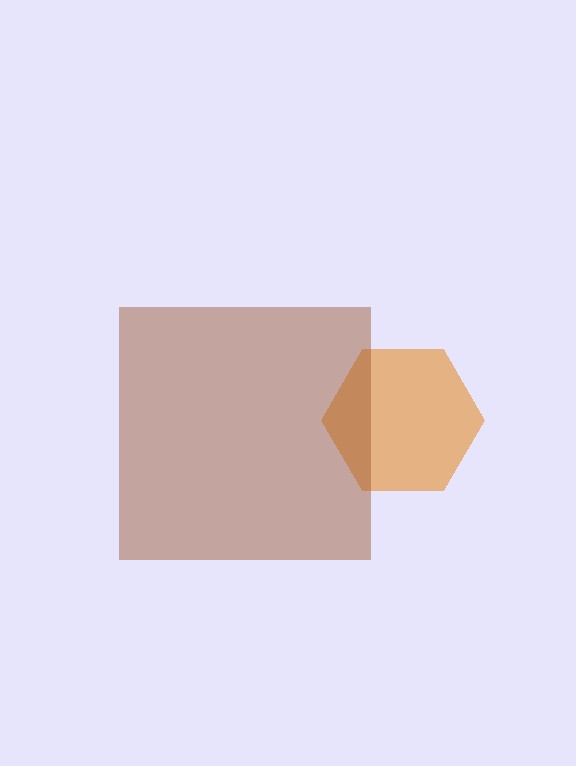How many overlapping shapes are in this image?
There are 2 overlapping shapes in the image.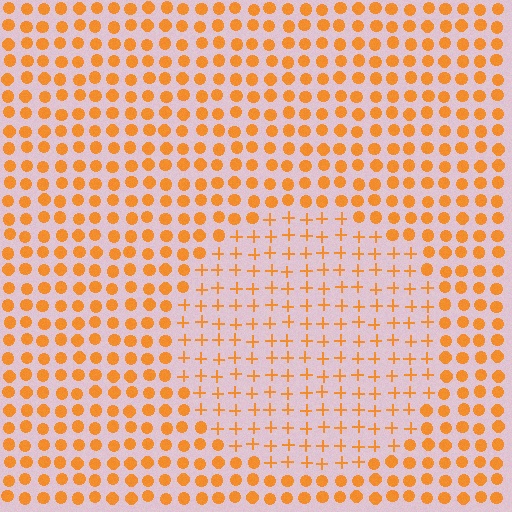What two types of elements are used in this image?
The image uses plus signs inside the circle region and circles outside it.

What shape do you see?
I see a circle.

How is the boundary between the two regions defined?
The boundary is defined by a change in element shape: plus signs inside vs. circles outside. All elements share the same color and spacing.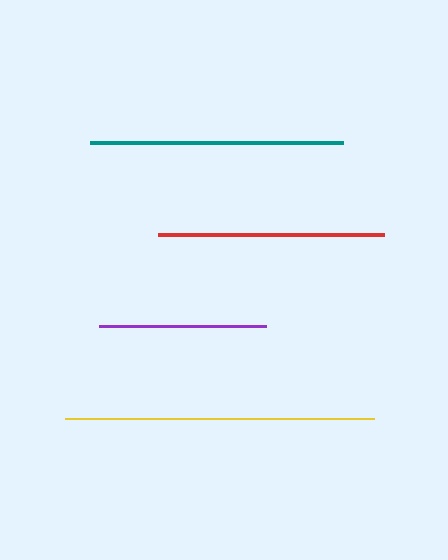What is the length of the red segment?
The red segment is approximately 227 pixels long.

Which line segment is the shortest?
The purple line is the shortest at approximately 166 pixels.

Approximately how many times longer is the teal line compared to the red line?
The teal line is approximately 1.1 times the length of the red line.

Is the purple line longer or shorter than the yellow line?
The yellow line is longer than the purple line.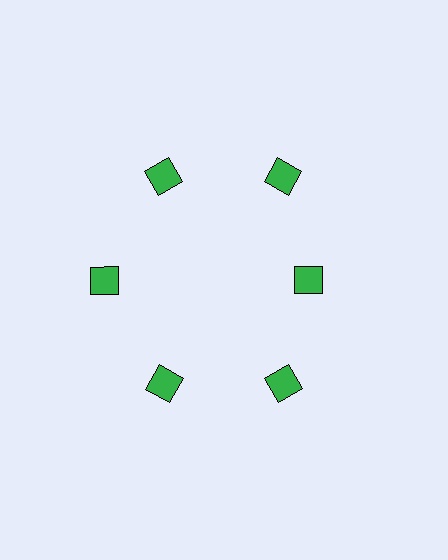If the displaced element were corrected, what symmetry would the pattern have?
It would have 6-fold rotational symmetry — the pattern would map onto itself every 60 degrees.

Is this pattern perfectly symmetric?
No. The 6 green diamonds are arranged in a ring, but one element near the 3 o'clock position is pulled inward toward the center, breaking the 6-fold rotational symmetry.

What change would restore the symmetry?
The symmetry would be restored by moving it outward, back onto the ring so that all 6 diamonds sit at equal angles and equal distance from the center.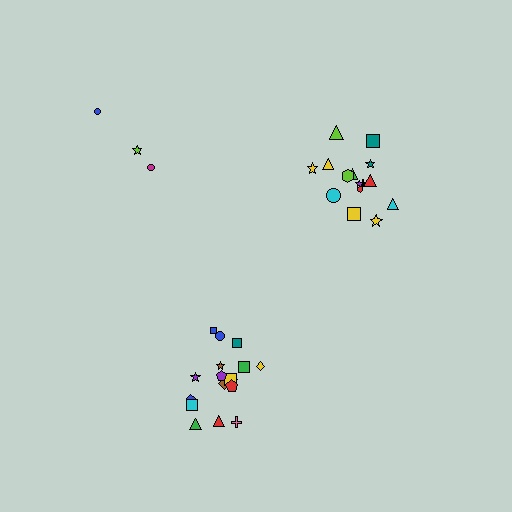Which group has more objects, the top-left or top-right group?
The top-right group.